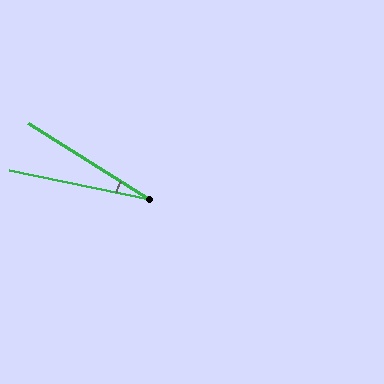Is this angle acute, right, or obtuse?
It is acute.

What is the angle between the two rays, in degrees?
Approximately 21 degrees.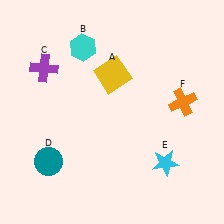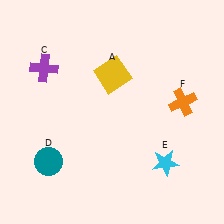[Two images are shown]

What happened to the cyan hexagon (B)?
The cyan hexagon (B) was removed in Image 2. It was in the top-left area of Image 1.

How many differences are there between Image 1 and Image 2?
There is 1 difference between the two images.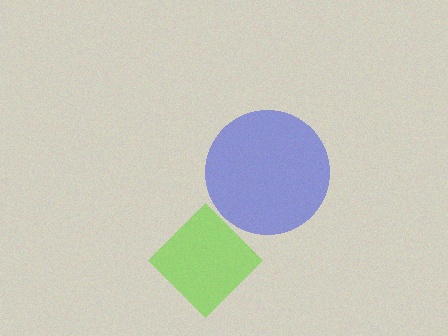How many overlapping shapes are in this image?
There are 2 overlapping shapes in the image.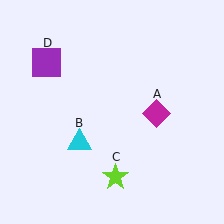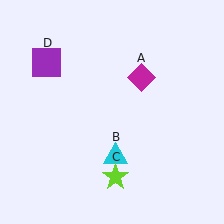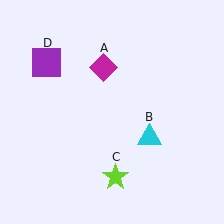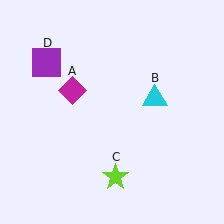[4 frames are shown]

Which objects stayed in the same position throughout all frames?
Lime star (object C) and purple square (object D) remained stationary.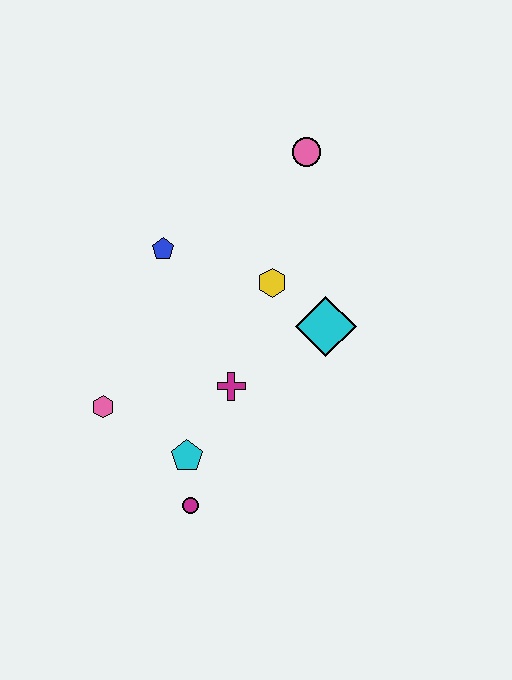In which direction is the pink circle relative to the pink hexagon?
The pink circle is above the pink hexagon.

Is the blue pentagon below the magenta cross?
No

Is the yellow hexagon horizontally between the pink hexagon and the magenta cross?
No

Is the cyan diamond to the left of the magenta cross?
No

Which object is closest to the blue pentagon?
The yellow hexagon is closest to the blue pentagon.